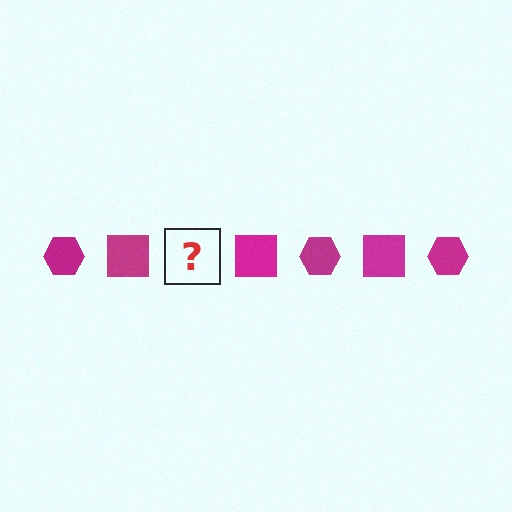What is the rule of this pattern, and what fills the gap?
The rule is that the pattern cycles through hexagon, square shapes in magenta. The gap should be filled with a magenta hexagon.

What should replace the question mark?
The question mark should be replaced with a magenta hexagon.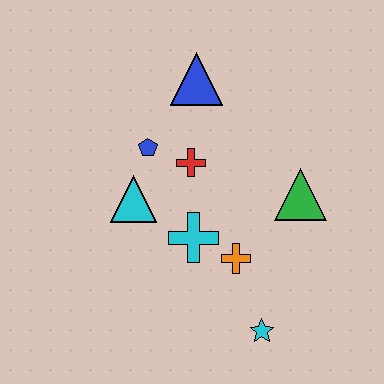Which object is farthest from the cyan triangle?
The cyan star is farthest from the cyan triangle.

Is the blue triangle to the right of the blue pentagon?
Yes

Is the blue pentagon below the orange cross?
No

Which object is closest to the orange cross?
The cyan cross is closest to the orange cross.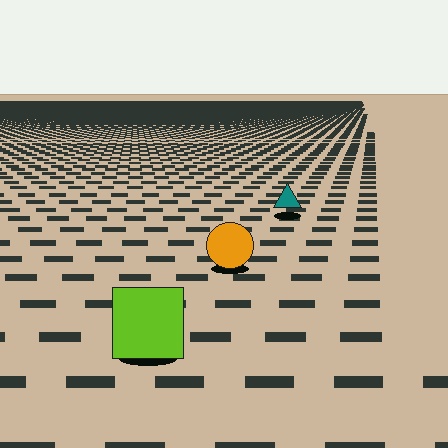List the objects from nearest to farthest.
From nearest to farthest: the lime square, the orange circle, the teal triangle.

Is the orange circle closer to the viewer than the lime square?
No. The lime square is closer — you can tell from the texture gradient: the ground texture is coarser near it.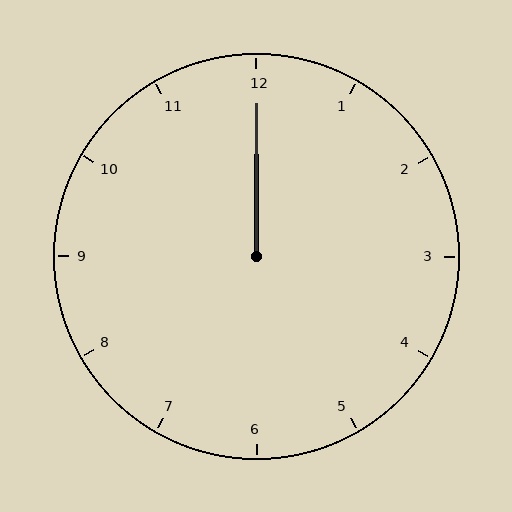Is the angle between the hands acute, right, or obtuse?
It is acute.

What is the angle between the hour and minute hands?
Approximately 0 degrees.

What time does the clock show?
12:00.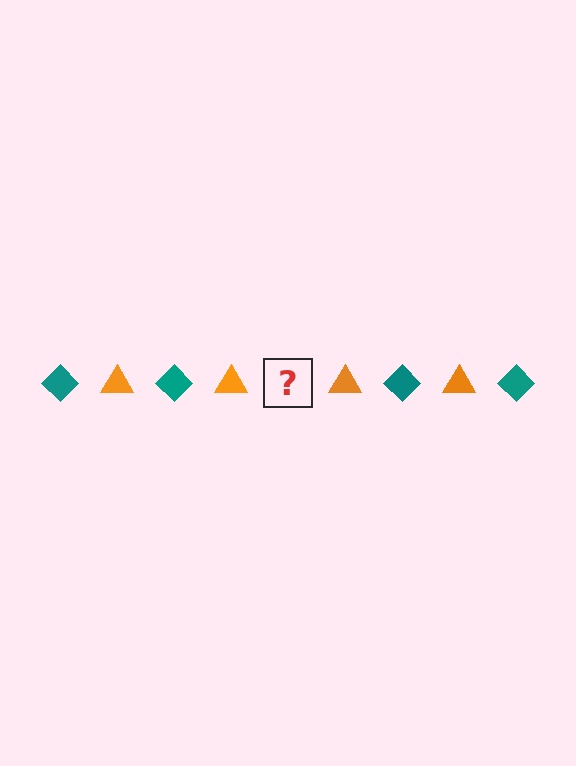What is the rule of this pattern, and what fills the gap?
The rule is that the pattern alternates between teal diamond and orange triangle. The gap should be filled with a teal diamond.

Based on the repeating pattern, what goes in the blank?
The blank should be a teal diamond.